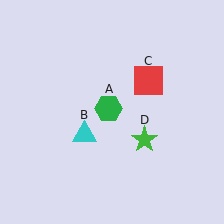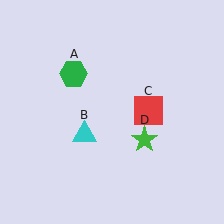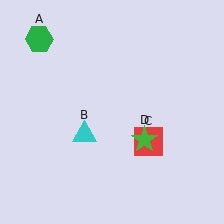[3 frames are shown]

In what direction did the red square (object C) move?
The red square (object C) moved down.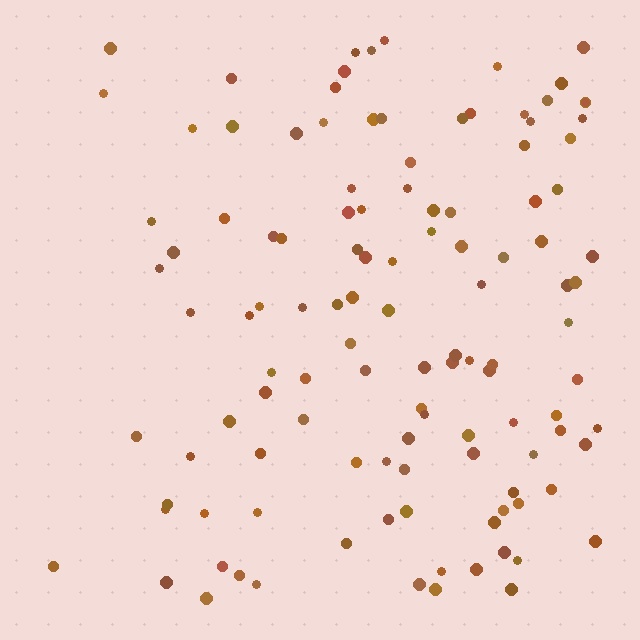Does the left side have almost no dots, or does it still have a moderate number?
Still a moderate number, just noticeably fewer than the right.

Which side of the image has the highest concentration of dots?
The right.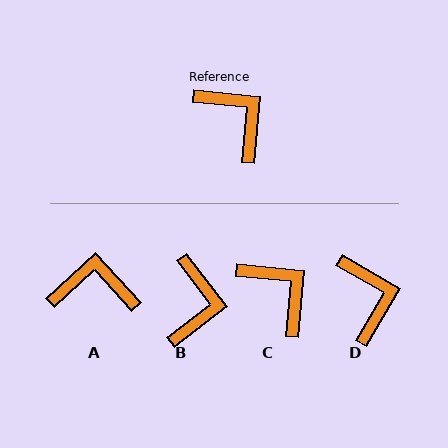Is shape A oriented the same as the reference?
No, it is off by about 48 degrees.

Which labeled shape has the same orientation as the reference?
C.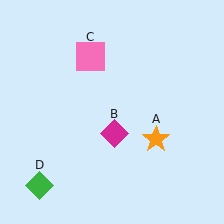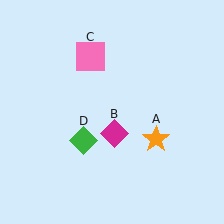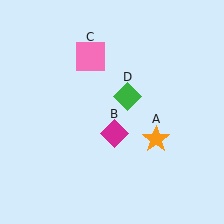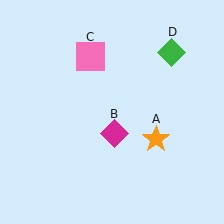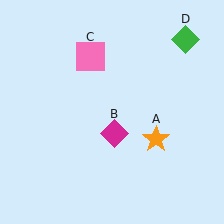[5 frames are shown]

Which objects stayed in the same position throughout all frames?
Orange star (object A) and magenta diamond (object B) and pink square (object C) remained stationary.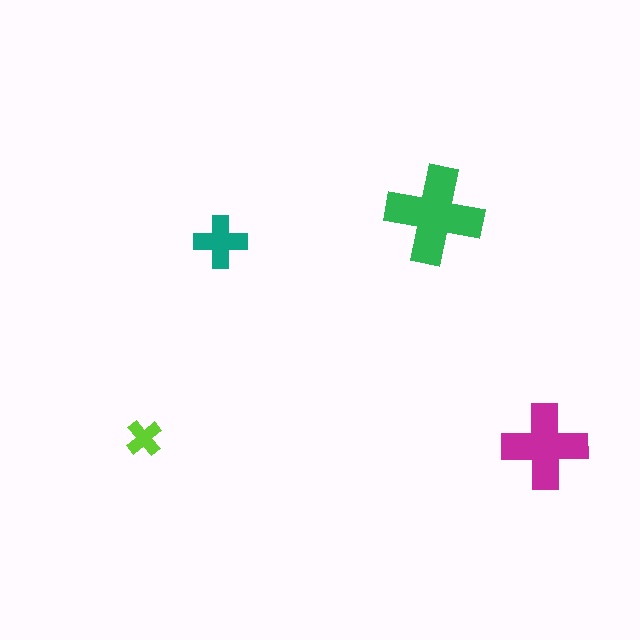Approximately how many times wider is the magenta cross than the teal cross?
About 1.5 times wider.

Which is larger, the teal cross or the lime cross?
The teal one.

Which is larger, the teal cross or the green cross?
The green one.